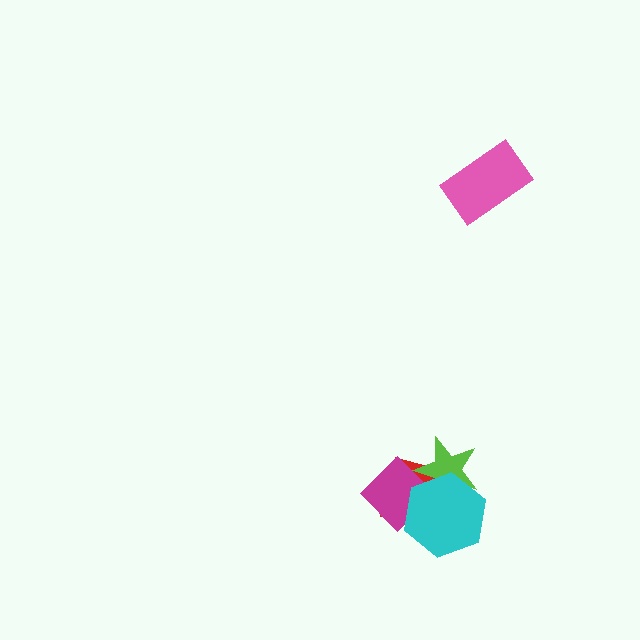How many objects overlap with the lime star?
3 objects overlap with the lime star.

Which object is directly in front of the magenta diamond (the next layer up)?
The lime star is directly in front of the magenta diamond.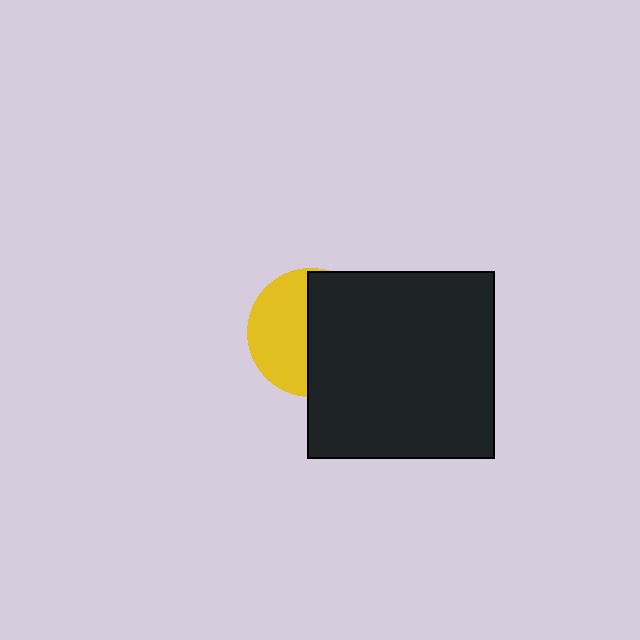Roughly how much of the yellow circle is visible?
About half of it is visible (roughly 47%).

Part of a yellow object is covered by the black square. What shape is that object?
It is a circle.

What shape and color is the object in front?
The object in front is a black square.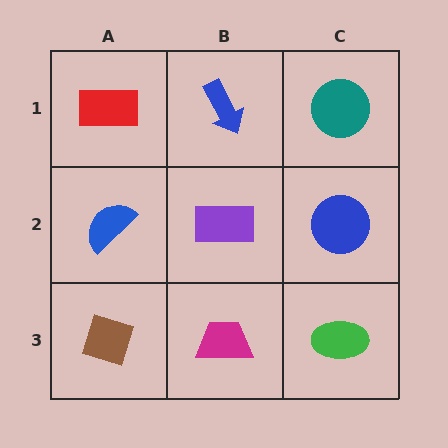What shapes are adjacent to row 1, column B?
A purple rectangle (row 2, column B), a red rectangle (row 1, column A), a teal circle (row 1, column C).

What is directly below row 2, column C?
A green ellipse.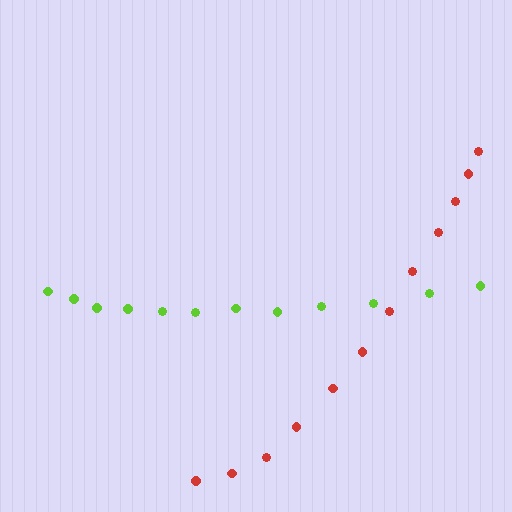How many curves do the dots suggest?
There are 2 distinct paths.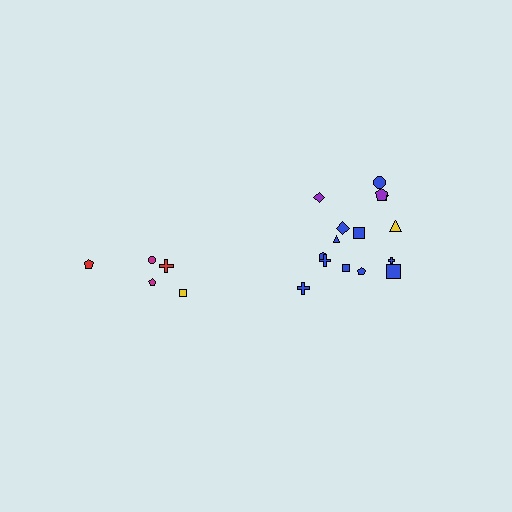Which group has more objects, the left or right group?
The right group.